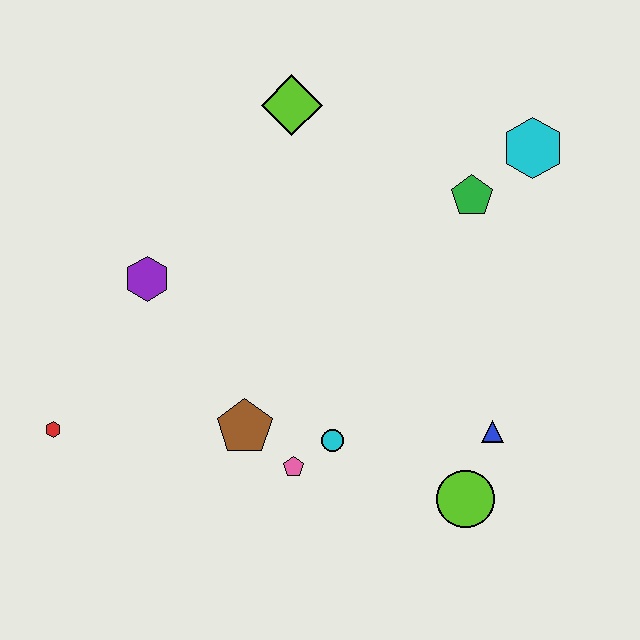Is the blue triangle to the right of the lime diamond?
Yes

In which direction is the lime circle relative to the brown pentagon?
The lime circle is to the right of the brown pentagon.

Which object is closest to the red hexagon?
The purple hexagon is closest to the red hexagon.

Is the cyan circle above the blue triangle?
No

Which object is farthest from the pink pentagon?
The cyan hexagon is farthest from the pink pentagon.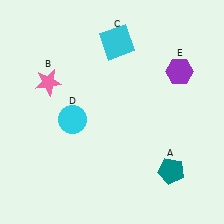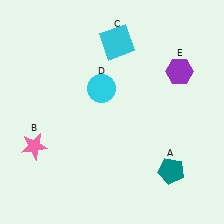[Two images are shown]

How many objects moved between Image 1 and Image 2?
2 objects moved between the two images.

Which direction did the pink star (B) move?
The pink star (B) moved down.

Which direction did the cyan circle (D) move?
The cyan circle (D) moved up.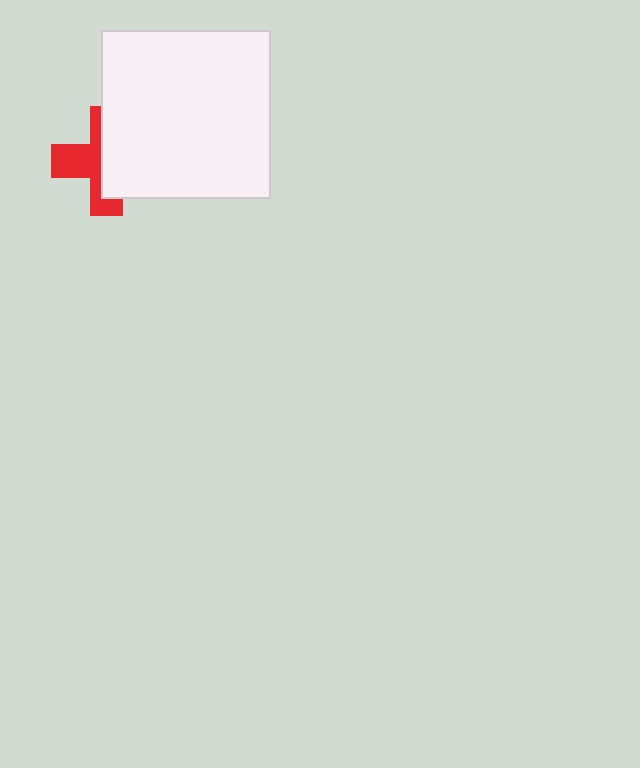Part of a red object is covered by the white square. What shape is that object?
It is a cross.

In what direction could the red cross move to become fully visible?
The red cross could move left. That would shift it out from behind the white square entirely.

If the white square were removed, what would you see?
You would see the complete red cross.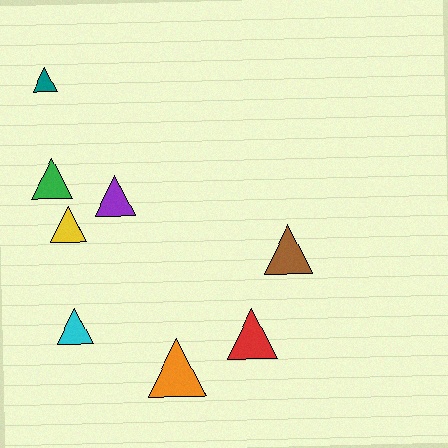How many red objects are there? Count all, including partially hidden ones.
There is 1 red object.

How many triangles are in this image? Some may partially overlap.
There are 8 triangles.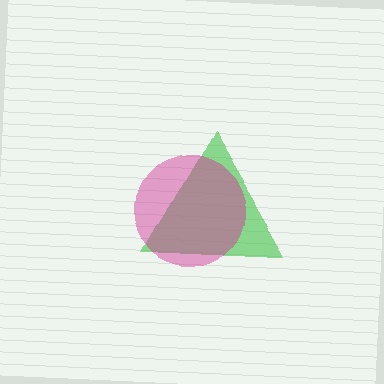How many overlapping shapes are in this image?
There are 2 overlapping shapes in the image.